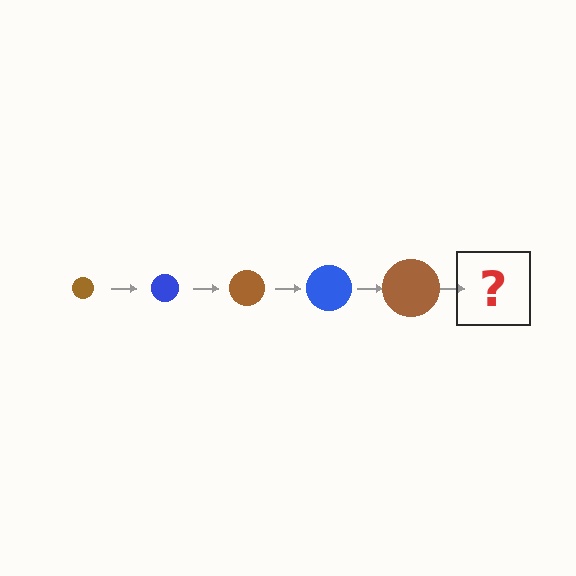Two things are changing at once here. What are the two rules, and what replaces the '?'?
The two rules are that the circle grows larger each step and the color cycles through brown and blue. The '?' should be a blue circle, larger than the previous one.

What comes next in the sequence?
The next element should be a blue circle, larger than the previous one.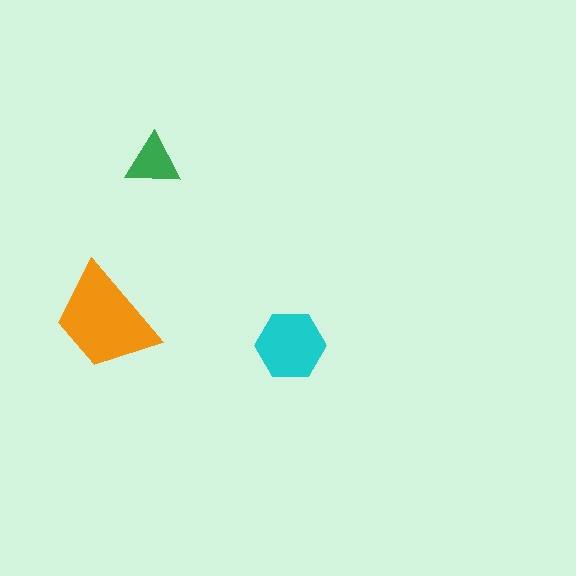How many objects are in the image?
There are 3 objects in the image.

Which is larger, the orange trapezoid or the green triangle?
The orange trapezoid.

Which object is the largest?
The orange trapezoid.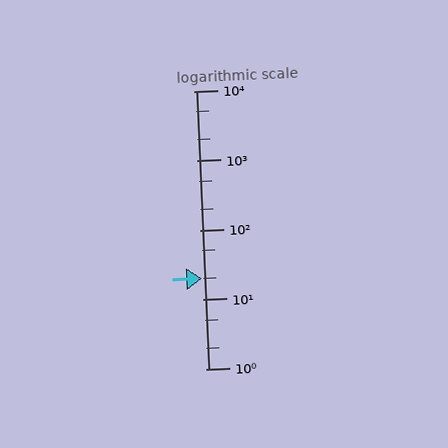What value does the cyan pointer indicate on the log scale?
The pointer indicates approximately 20.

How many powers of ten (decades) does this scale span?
The scale spans 4 decades, from 1 to 10000.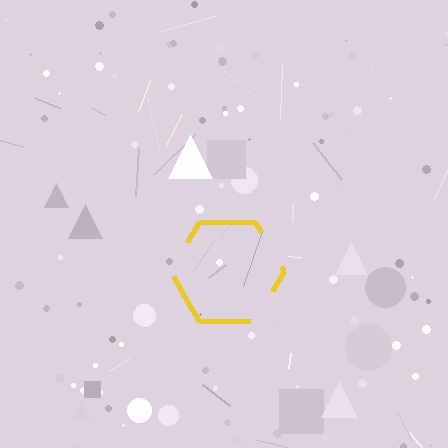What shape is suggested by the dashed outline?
The dashed outline suggests a hexagon.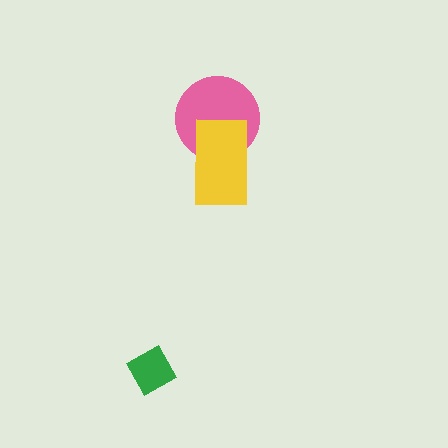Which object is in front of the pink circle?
The yellow rectangle is in front of the pink circle.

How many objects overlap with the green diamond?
0 objects overlap with the green diamond.